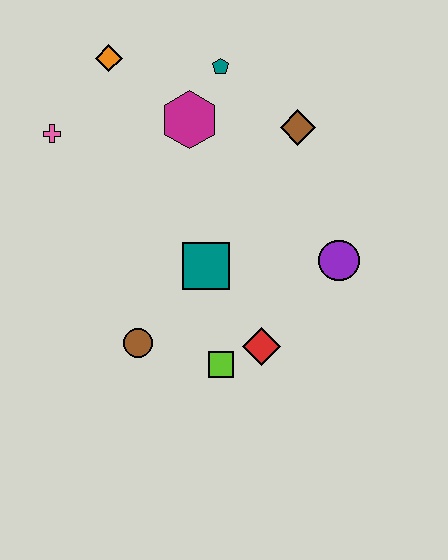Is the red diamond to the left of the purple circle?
Yes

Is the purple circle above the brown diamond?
No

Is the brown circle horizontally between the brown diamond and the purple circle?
No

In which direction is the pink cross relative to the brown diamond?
The pink cross is to the left of the brown diamond.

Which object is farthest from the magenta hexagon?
The lime square is farthest from the magenta hexagon.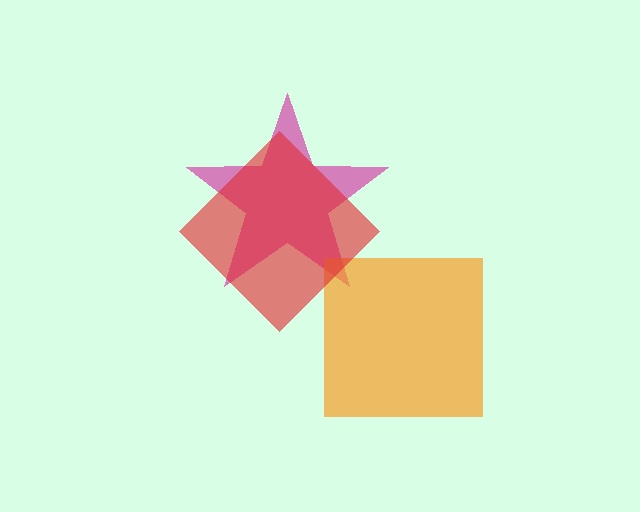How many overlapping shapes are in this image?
There are 3 overlapping shapes in the image.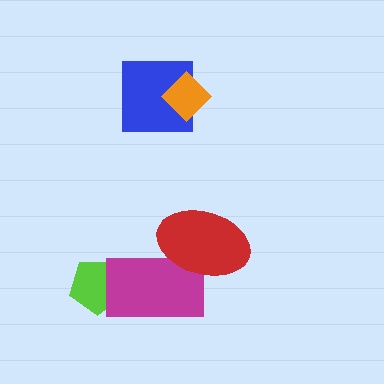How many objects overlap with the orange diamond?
1 object overlaps with the orange diamond.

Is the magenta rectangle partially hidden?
Yes, it is partially covered by another shape.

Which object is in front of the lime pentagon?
The magenta rectangle is in front of the lime pentagon.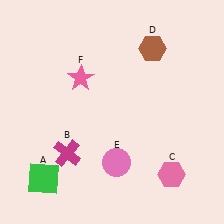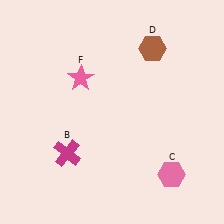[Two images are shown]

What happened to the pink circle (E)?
The pink circle (E) was removed in Image 2. It was in the bottom-right area of Image 1.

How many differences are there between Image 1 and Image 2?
There are 2 differences between the two images.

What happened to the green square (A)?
The green square (A) was removed in Image 2. It was in the bottom-left area of Image 1.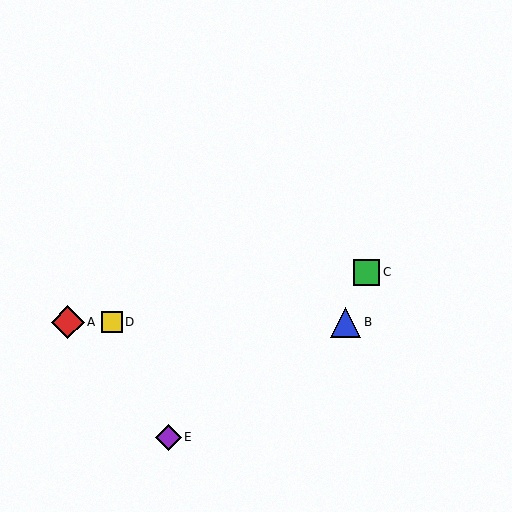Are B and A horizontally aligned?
Yes, both are at y≈322.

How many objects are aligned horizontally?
3 objects (A, B, D) are aligned horizontally.